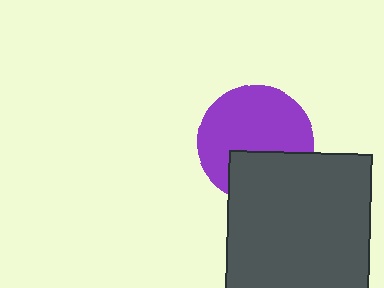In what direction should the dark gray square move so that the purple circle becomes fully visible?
The dark gray square should move down. That is the shortest direction to clear the overlap and leave the purple circle fully visible.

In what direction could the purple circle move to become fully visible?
The purple circle could move up. That would shift it out from behind the dark gray square entirely.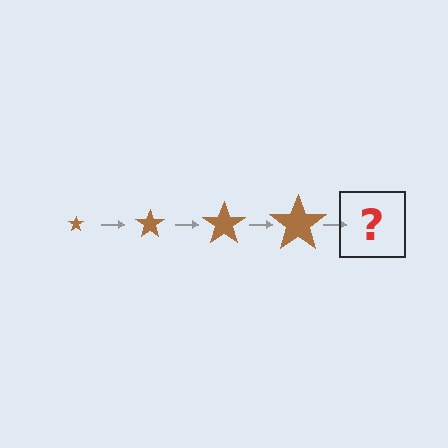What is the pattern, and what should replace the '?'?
The pattern is that the star gets progressively larger each step. The '?' should be a brown star, larger than the previous one.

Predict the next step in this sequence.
The next step is a brown star, larger than the previous one.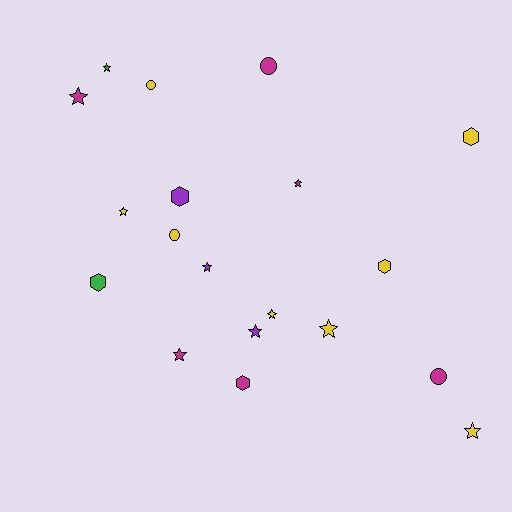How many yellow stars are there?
There are 4 yellow stars.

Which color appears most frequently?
Yellow, with 8 objects.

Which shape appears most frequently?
Star, with 10 objects.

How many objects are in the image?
There are 19 objects.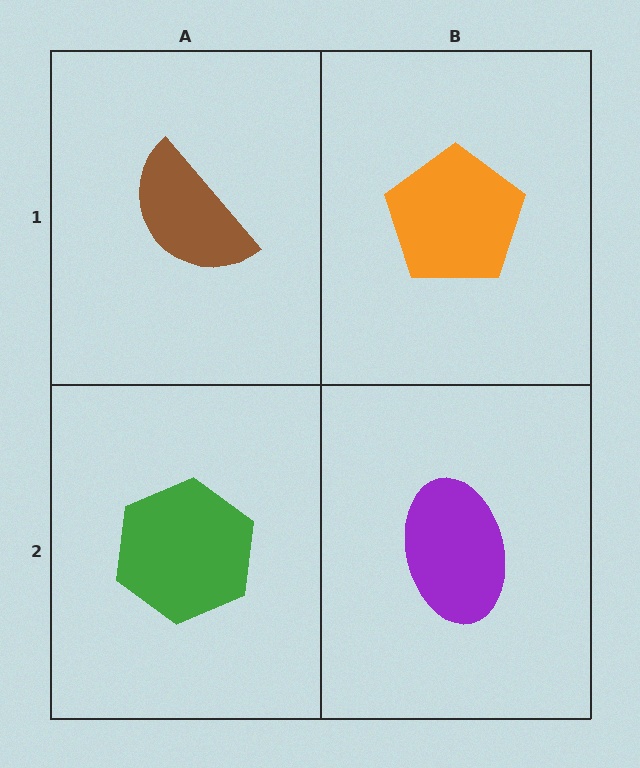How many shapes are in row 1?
2 shapes.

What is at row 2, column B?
A purple ellipse.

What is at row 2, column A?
A green hexagon.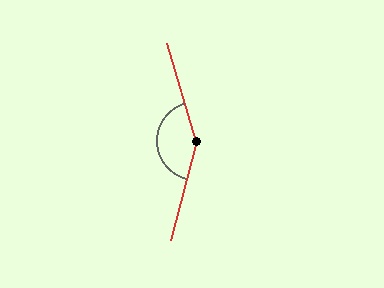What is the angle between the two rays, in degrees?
Approximately 149 degrees.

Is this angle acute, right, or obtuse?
It is obtuse.